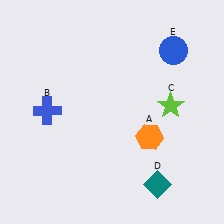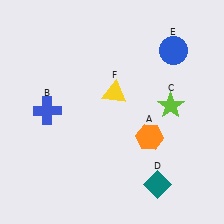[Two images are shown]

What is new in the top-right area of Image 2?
A yellow triangle (F) was added in the top-right area of Image 2.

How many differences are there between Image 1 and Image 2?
There is 1 difference between the two images.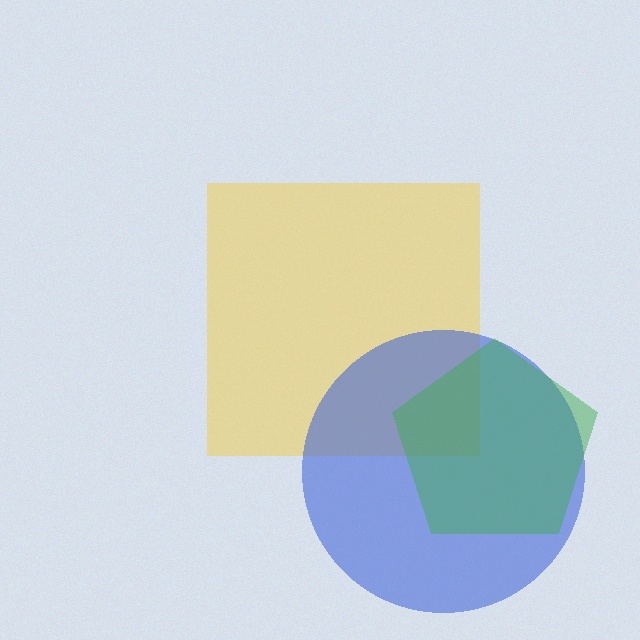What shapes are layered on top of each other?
The layered shapes are: a yellow square, a blue circle, a green pentagon.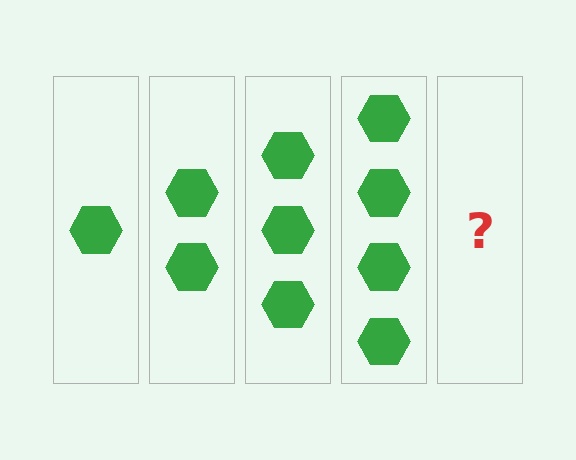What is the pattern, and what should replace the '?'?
The pattern is that each step adds one more hexagon. The '?' should be 5 hexagons.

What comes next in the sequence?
The next element should be 5 hexagons.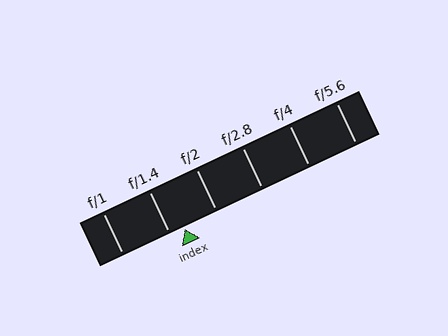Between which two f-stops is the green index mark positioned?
The index mark is between f/1.4 and f/2.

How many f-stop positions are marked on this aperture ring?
There are 6 f-stop positions marked.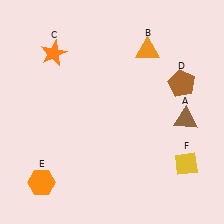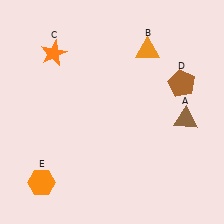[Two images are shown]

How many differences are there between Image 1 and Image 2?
There is 1 difference between the two images.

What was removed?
The yellow diamond (F) was removed in Image 2.